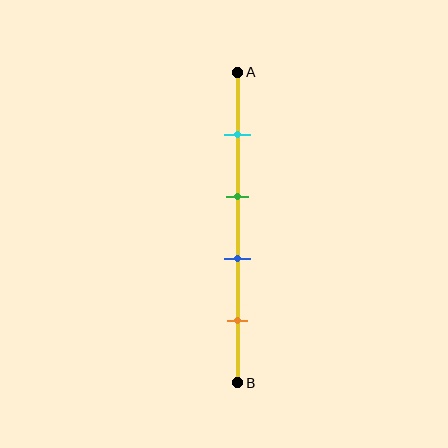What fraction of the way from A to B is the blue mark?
The blue mark is approximately 60% (0.6) of the way from A to B.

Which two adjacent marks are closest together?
The green and blue marks are the closest adjacent pair.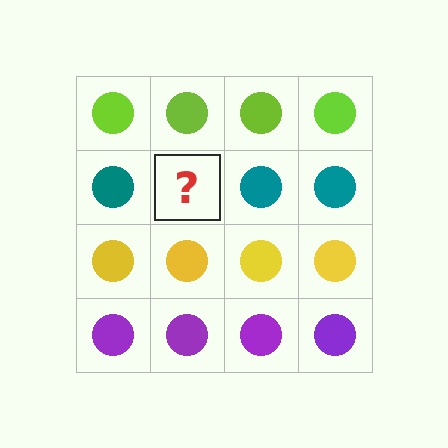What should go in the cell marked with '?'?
The missing cell should contain a teal circle.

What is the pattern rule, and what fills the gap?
The rule is that each row has a consistent color. The gap should be filled with a teal circle.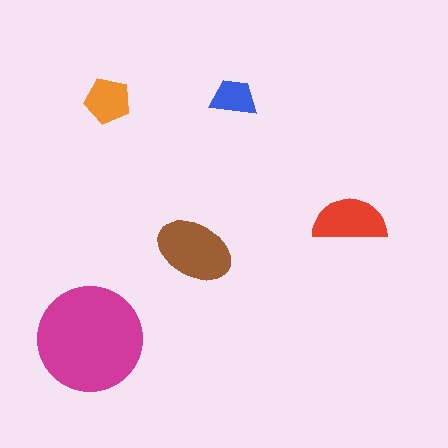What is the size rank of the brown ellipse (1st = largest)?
2nd.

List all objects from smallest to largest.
The blue trapezoid, the orange pentagon, the red semicircle, the brown ellipse, the magenta circle.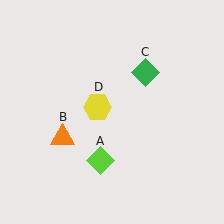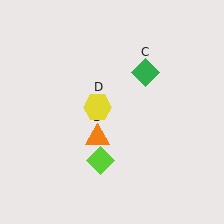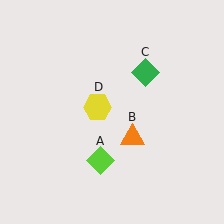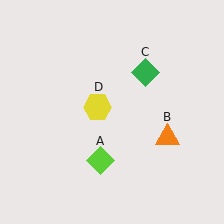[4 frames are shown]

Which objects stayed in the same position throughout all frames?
Lime diamond (object A) and green diamond (object C) and yellow hexagon (object D) remained stationary.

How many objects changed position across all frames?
1 object changed position: orange triangle (object B).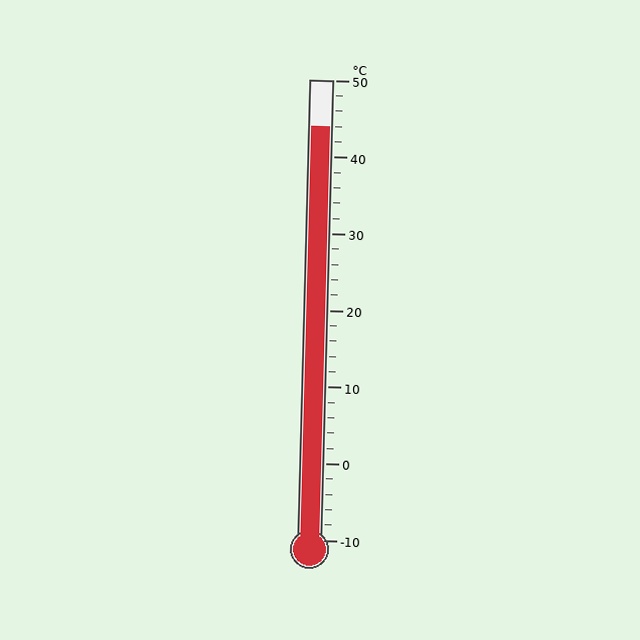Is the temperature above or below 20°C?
The temperature is above 20°C.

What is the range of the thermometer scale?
The thermometer scale ranges from -10°C to 50°C.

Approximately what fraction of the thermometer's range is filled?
The thermometer is filled to approximately 90% of its range.